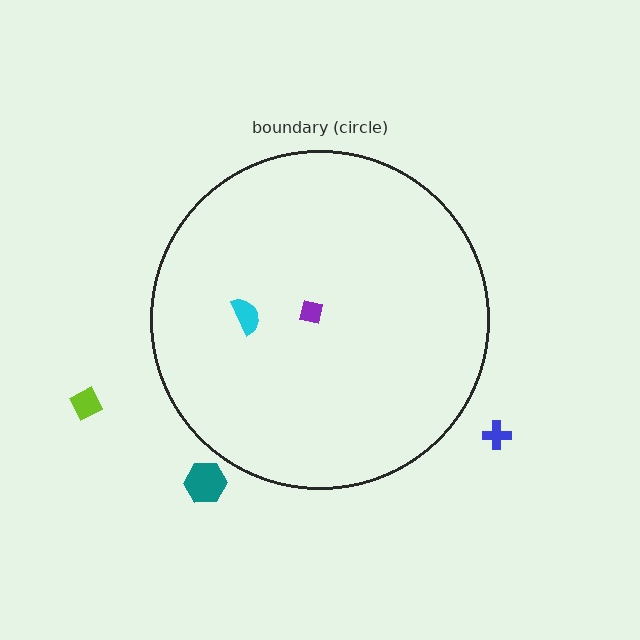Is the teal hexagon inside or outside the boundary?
Outside.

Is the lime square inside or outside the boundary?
Outside.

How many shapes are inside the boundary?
2 inside, 3 outside.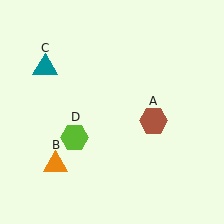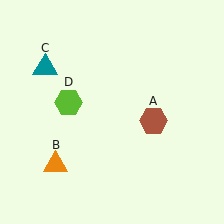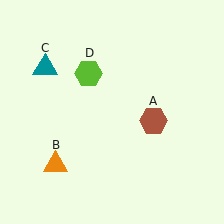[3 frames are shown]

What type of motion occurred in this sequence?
The lime hexagon (object D) rotated clockwise around the center of the scene.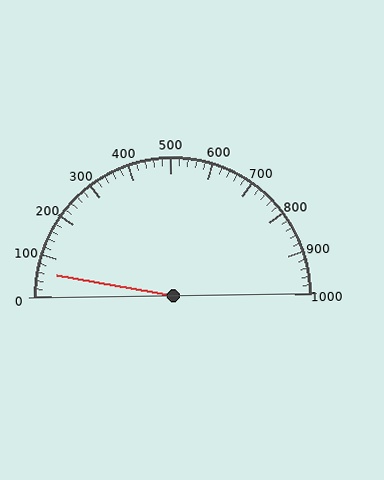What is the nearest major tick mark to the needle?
The nearest major tick mark is 100.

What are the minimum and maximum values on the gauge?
The gauge ranges from 0 to 1000.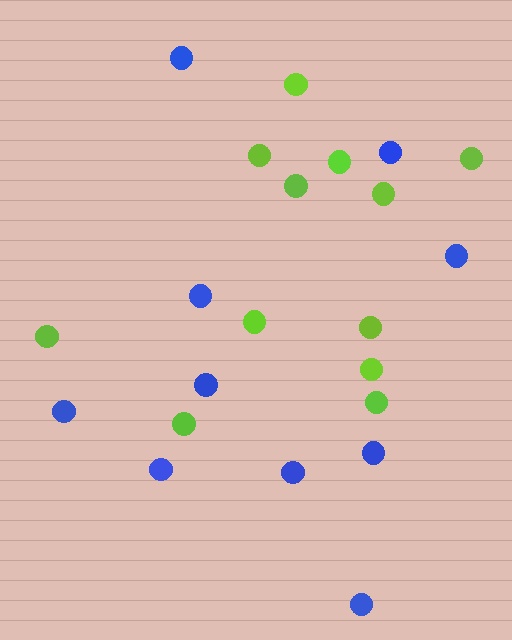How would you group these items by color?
There are 2 groups: one group of lime circles (12) and one group of blue circles (10).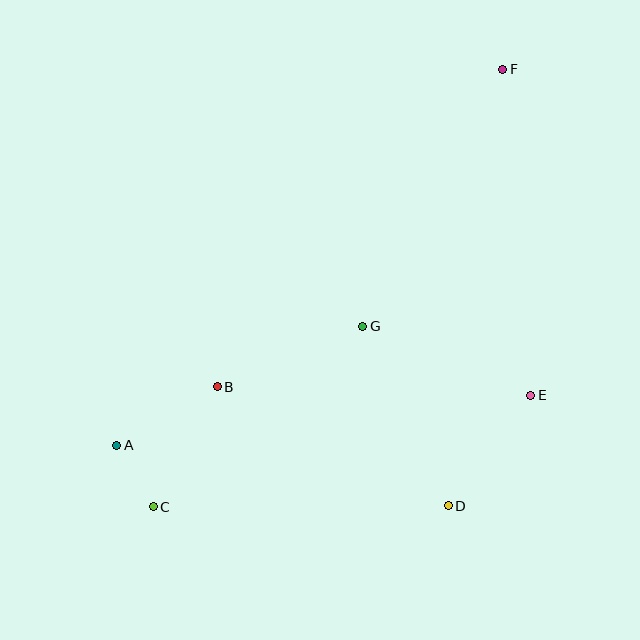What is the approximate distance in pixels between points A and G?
The distance between A and G is approximately 273 pixels.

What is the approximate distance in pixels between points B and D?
The distance between B and D is approximately 260 pixels.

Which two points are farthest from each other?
Points C and F are farthest from each other.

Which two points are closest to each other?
Points A and C are closest to each other.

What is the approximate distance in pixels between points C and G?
The distance between C and G is approximately 277 pixels.